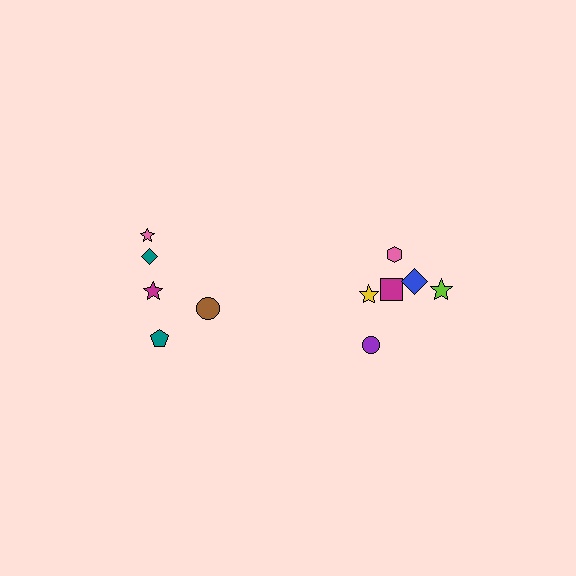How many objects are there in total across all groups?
There are 12 objects.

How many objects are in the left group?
There are 5 objects.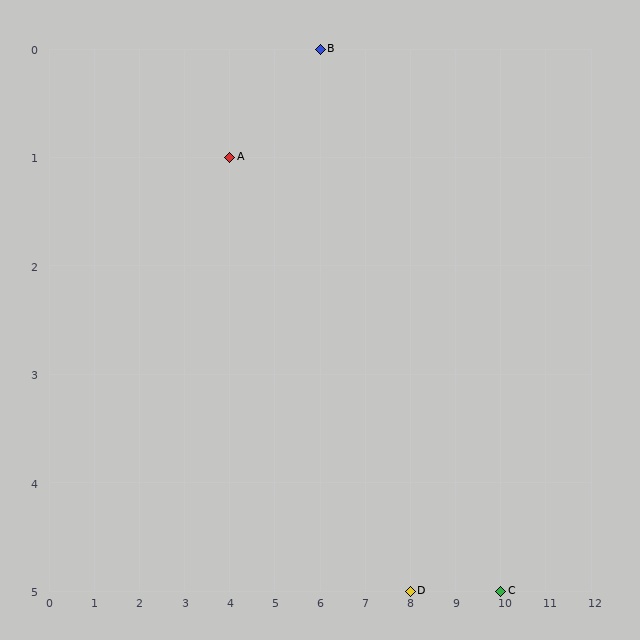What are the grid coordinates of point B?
Point B is at grid coordinates (6, 0).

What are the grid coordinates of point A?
Point A is at grid coordinates (4, 1).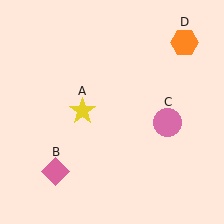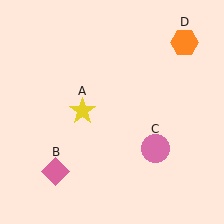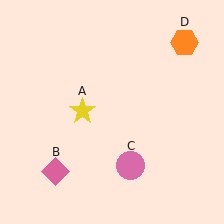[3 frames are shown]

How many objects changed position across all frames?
1 object changed position: pink circle (object C).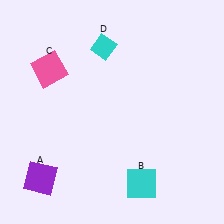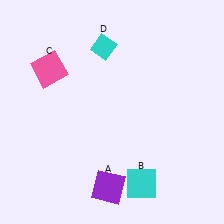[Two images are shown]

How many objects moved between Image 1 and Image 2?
1 object moved between the two images.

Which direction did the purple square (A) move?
The purple square (A) moved right.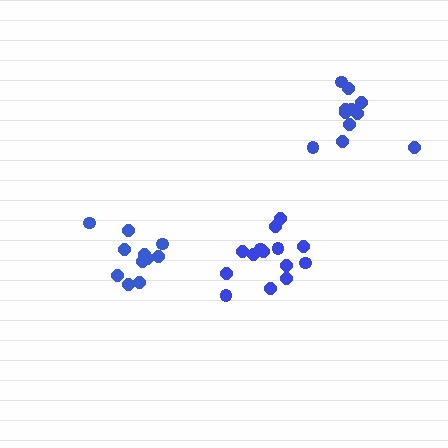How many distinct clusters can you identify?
There are 3 distinct clusters.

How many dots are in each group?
Group 1: 14 dots, Group 2: 11 dots, Group 3: 11 dots (36 total).